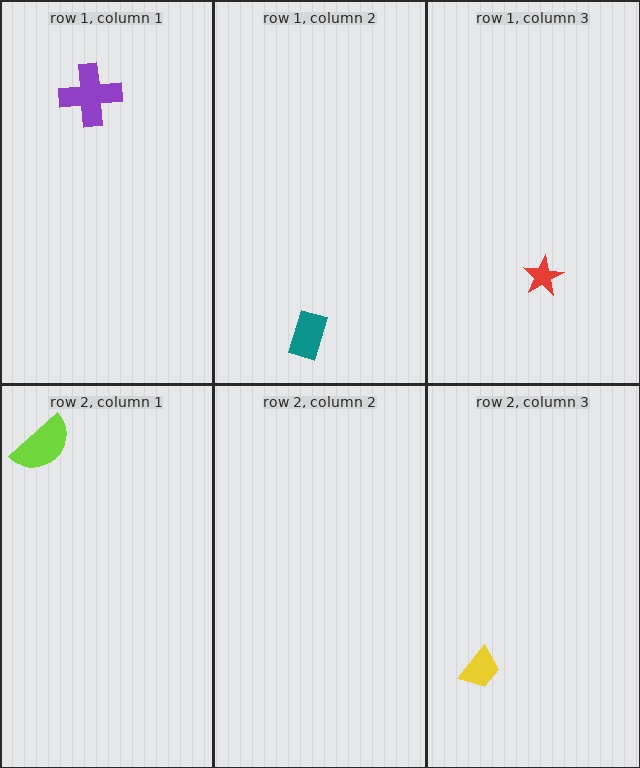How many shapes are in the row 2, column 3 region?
1.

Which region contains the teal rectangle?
The row 1, column 2 region.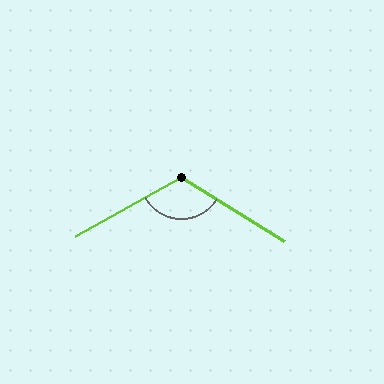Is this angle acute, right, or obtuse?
It is obtuse.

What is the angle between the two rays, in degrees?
Approximately 119 degrees.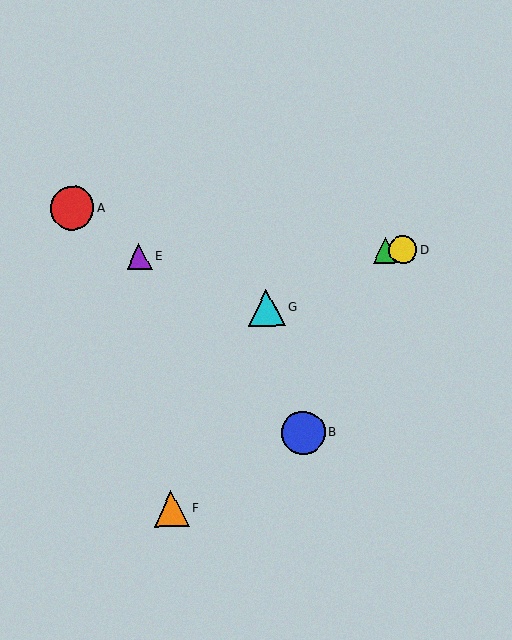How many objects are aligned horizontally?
3 objects (C, D, E) are aligned horizontally.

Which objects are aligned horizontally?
Objects C, D, E are aligned horizontally.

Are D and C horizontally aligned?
Yes, both are at y≈250.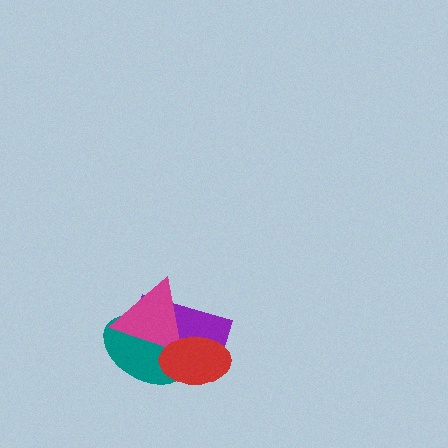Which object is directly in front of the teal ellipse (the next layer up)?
The magenta triangle is directly in front of the teal ellipse.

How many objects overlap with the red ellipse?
3 objects overlap with the red ellipse.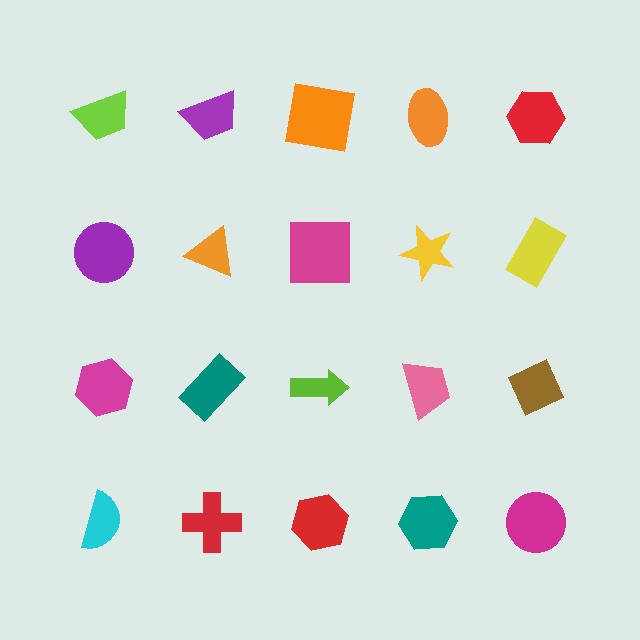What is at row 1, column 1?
A lime trapezoid.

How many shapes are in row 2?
5 shapes.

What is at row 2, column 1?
A purple circle.